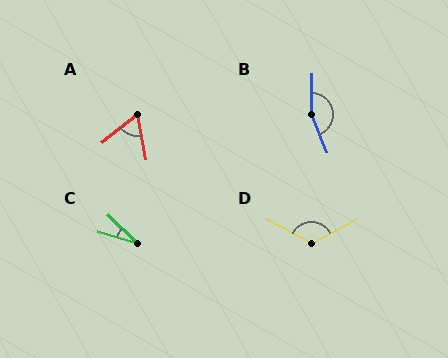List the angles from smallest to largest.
C (27°), A (63°), D (123°), B (156°).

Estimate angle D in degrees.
Approximately 123 degrees.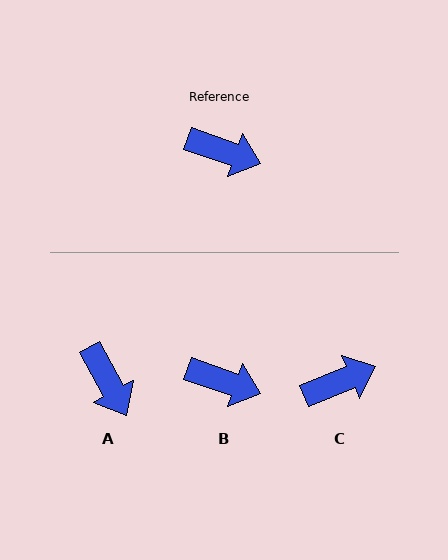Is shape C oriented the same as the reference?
No, it is off by about 41 degrees.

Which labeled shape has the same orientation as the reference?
B.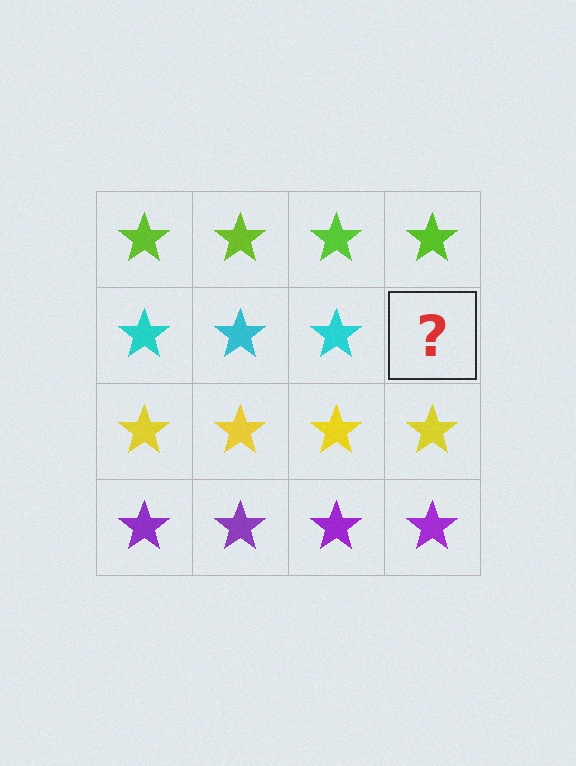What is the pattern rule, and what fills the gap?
The rule is that each row has a consistent color. The gap should be filled with a cyan star.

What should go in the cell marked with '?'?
The missing cell should contain a cyan star.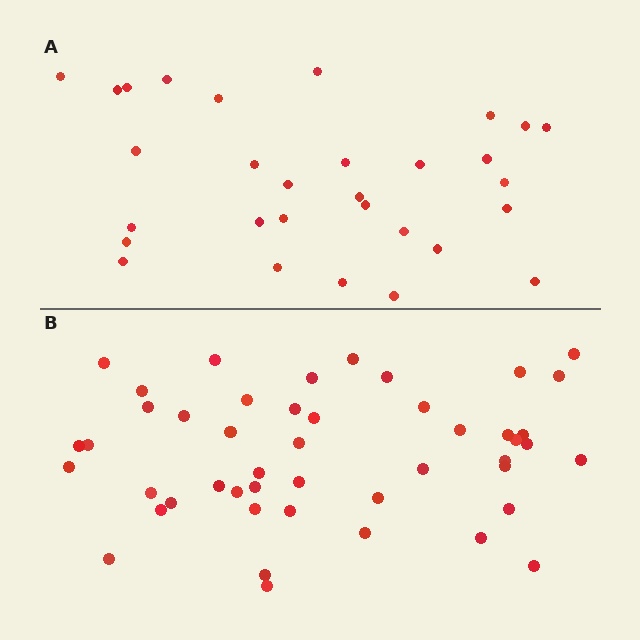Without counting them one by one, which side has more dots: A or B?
Region B (the bottom region) has more dots.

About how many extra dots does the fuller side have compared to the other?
Region B has approximately 15 more dots than region A.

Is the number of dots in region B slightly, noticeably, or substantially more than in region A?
Region B has substantially more. The ratio is roughly 1.6 to 1.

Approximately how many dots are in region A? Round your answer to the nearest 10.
About 30 dots.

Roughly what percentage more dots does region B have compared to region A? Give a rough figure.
About 55% more.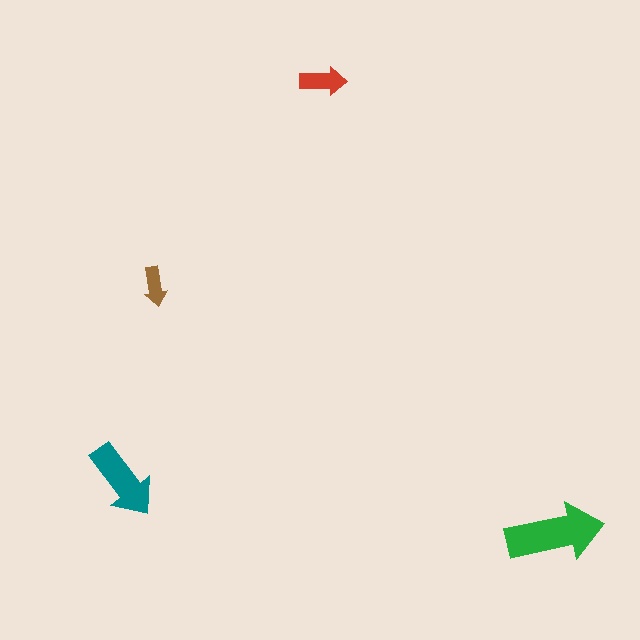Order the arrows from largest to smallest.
the green one, the teal one, the red one, the brown one.